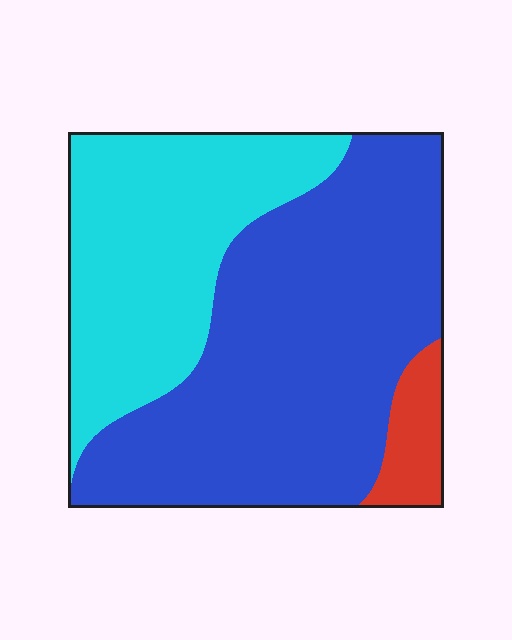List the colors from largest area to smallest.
From largest to smallest: blue, cyan, red.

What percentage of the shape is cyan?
Cyan takes up between a third and a half of the shape.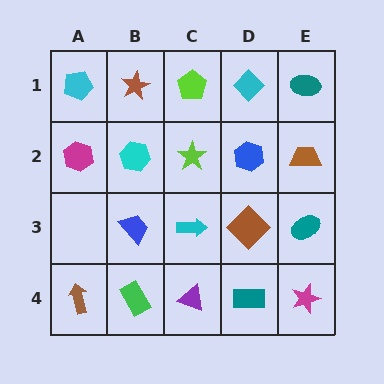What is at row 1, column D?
A cyan diamond.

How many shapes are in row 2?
5 shapes.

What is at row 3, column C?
A cyan arrow.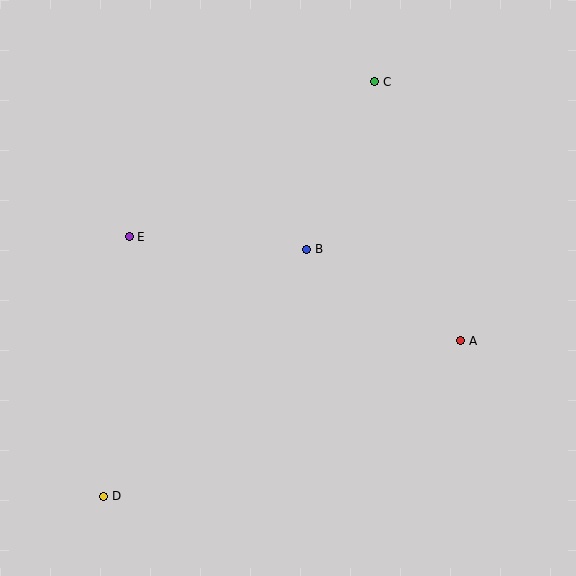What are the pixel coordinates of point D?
Point D is at (104, 496).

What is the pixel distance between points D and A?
The distance between D and A is 389 pixels.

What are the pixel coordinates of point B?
Point B is at (307, 249).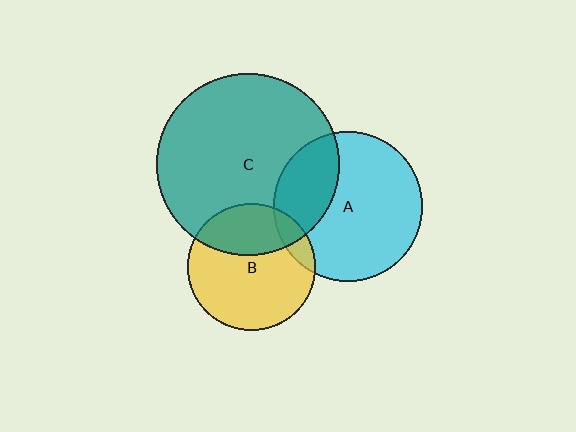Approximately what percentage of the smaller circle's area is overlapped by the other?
Approximately 30%.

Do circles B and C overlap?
Yes.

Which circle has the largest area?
Circle C (teal).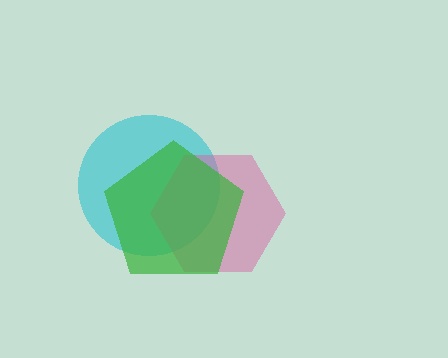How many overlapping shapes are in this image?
There are 3 overlapping shapes in the image.